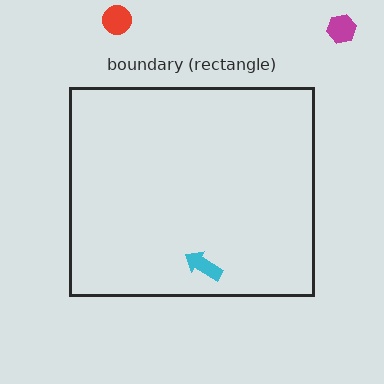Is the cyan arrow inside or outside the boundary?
Inside.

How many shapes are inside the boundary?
1 inside, 2 outside.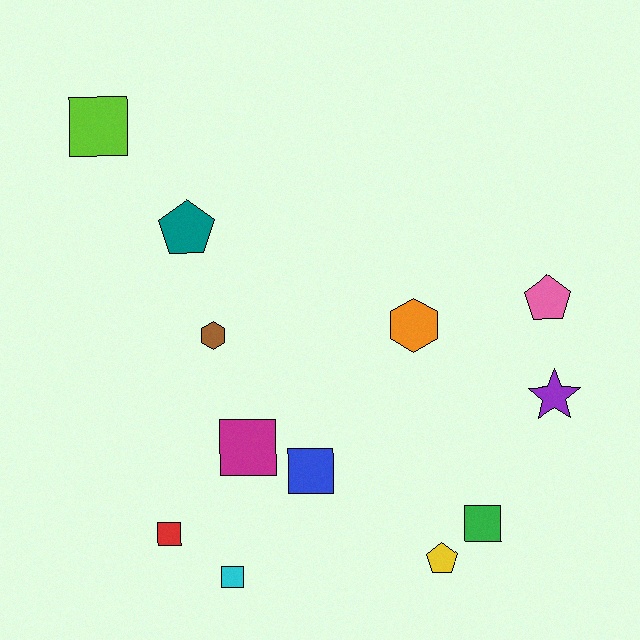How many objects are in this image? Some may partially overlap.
There are 12 objects.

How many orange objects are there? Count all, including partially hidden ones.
There is 1 orange object.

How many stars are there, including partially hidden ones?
There is 1 star.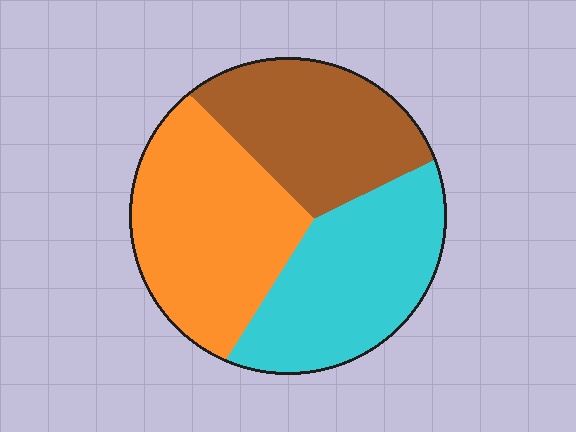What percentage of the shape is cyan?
Cyan covers roughly 35% of the shape.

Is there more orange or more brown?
Orange.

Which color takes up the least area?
Brown, at roughly 30%.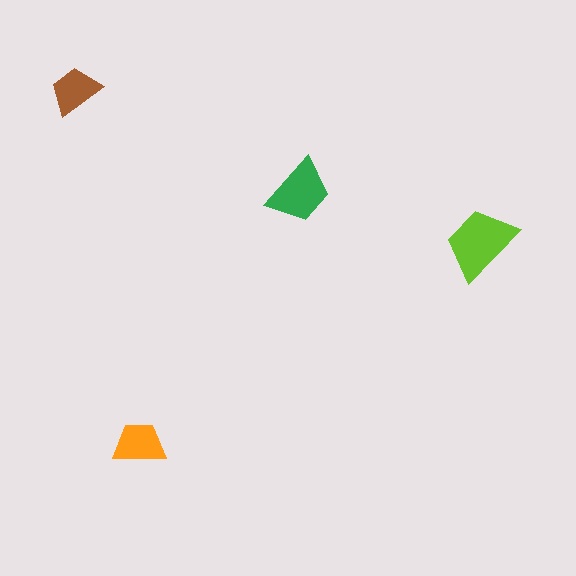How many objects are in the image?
There are 4 objects in the image.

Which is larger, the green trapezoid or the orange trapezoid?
The green one.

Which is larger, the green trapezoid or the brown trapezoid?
The green one.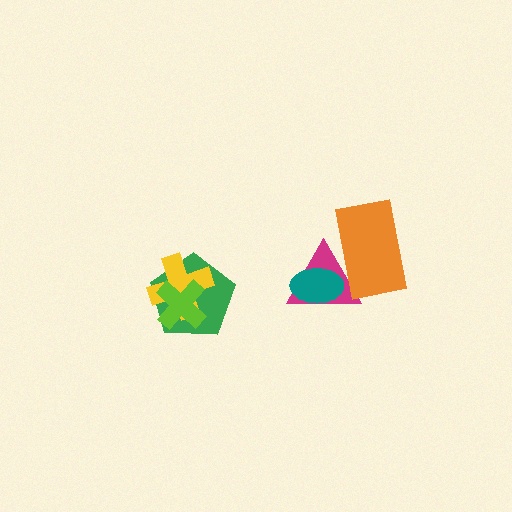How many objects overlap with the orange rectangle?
1 object overlaps with the orange rectangle.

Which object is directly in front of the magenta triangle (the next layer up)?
The orange rectangle is directly in front of the magenta triangle.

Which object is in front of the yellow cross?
The lime cross is in front of the yellow cross.